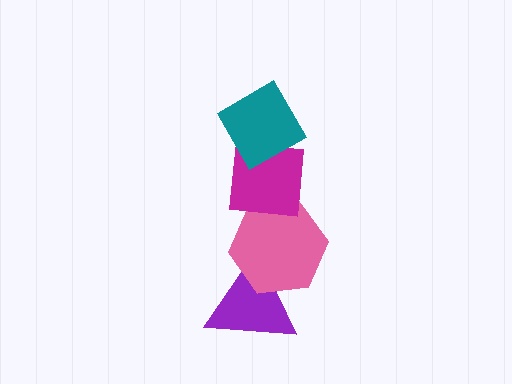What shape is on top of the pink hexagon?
The magenta square is on top of the pink hexagon.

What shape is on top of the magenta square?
The teal diamond is on top of the magenta square.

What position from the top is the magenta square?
The magenta square is 2nd from the top.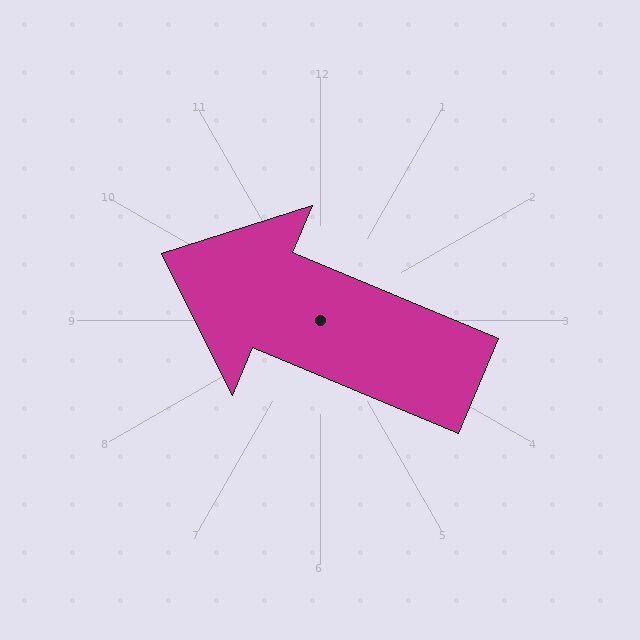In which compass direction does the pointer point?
Northwest.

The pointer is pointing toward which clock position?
Roughly 10 o'clock.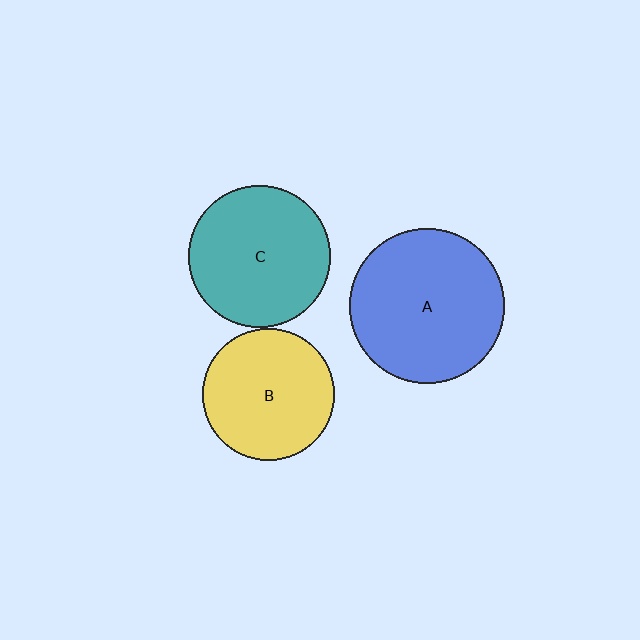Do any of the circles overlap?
No, none of the circles overlap.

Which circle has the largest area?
Circle A (blue).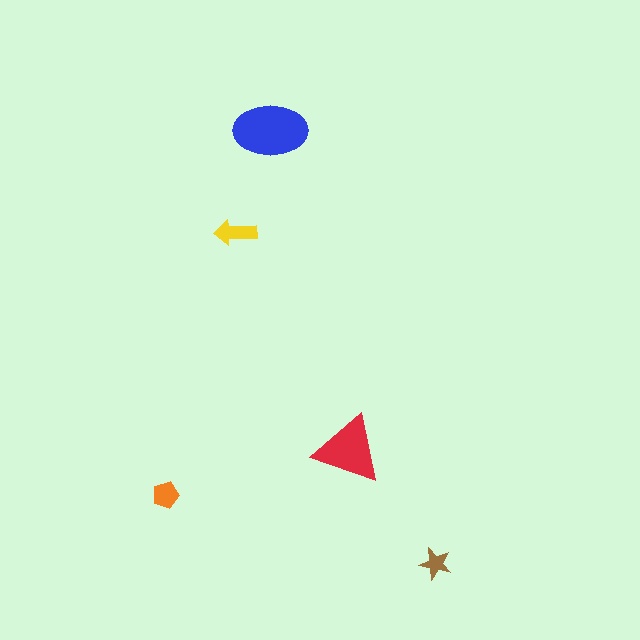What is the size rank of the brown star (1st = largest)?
5th.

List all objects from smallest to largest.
The brown star, the orange pentagon, the yellow arrow, the red triangle, the blue ellipse.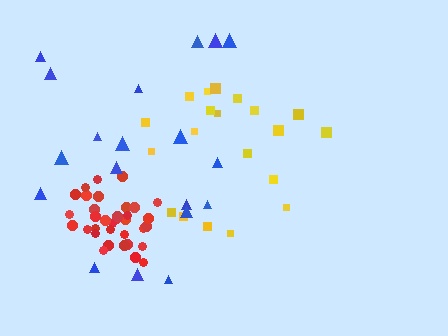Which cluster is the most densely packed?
Red.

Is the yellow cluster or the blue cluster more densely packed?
Yellow.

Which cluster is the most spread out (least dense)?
Blue.